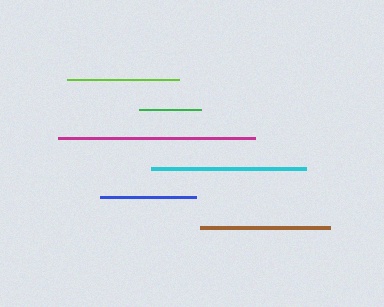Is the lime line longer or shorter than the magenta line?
The magenta line is longer than the lime line.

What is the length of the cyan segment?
The cyan segment is approximately 156 pixels long.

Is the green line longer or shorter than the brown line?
The brown line is longer than the green line.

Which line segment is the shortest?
The green line is the shortest at approximately 62 pixels.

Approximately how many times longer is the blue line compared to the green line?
The blue line is approximately 1.6 times the length of the green line.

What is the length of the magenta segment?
The magenta segment is approximately 197 pixels long.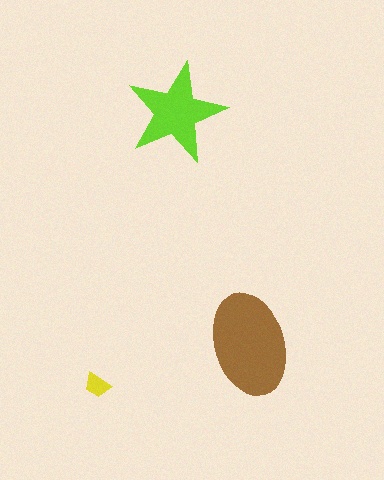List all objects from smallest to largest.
The yellow trapezoid, the lime star, the brown ellipse.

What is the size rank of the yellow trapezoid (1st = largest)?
3rd.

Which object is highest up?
The lime star is topmost.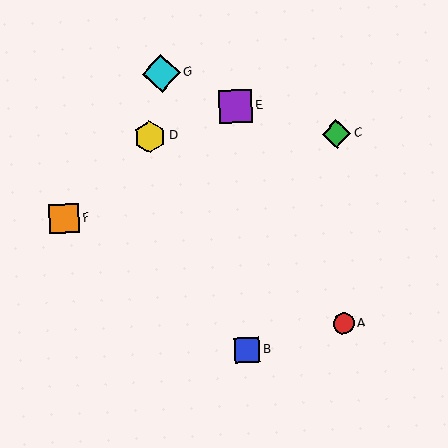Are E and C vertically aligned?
No, E is at x≈236 and C is at x≈336.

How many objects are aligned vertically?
2 objects (B, E) are aligned vertically.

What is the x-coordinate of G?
Object G is at x≈161.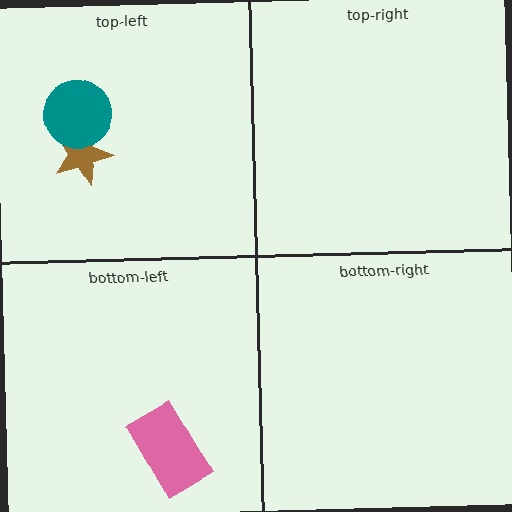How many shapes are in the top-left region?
2.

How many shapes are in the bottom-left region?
1.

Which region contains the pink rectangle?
The bottom-left region.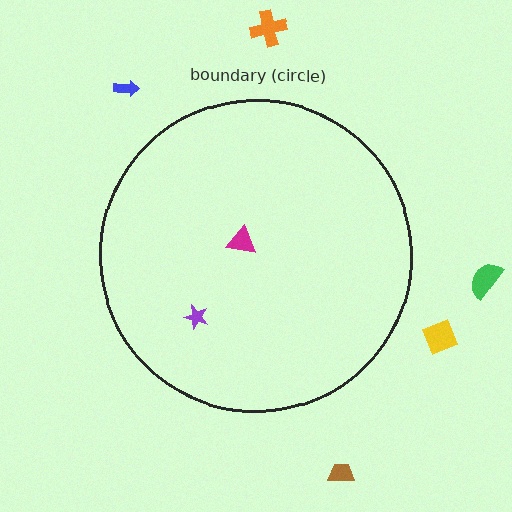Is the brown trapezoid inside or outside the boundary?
Outside.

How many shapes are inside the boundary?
2 inside, 5 outside.